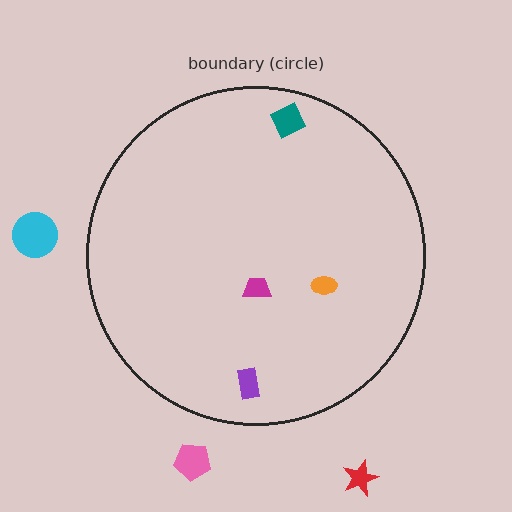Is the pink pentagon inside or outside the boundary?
Outside.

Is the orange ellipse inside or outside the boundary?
Inside.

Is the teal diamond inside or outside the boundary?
Inside.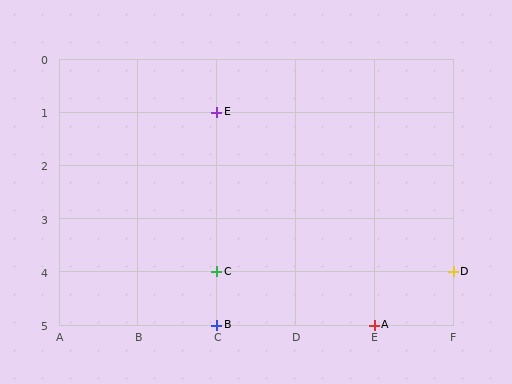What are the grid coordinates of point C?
Point C is at grid coordinates (C, 4).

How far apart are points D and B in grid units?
Points D and B are 3 columns and 1 row apart (about 3.2 grid units diagonally).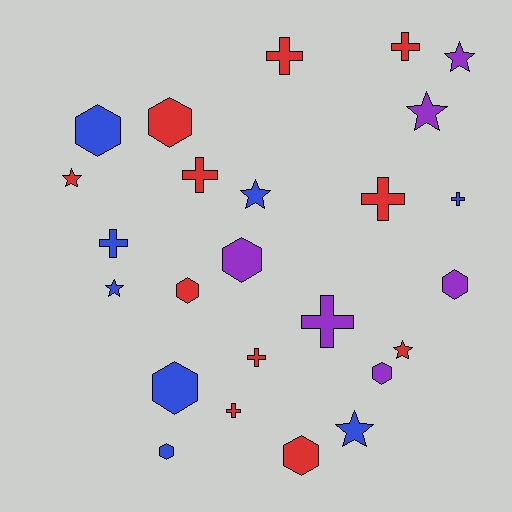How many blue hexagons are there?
There are 3 blue hexagons.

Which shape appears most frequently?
Cross, with 9 objects.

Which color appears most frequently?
Red, with 11 objects.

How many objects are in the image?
There are 25 objects.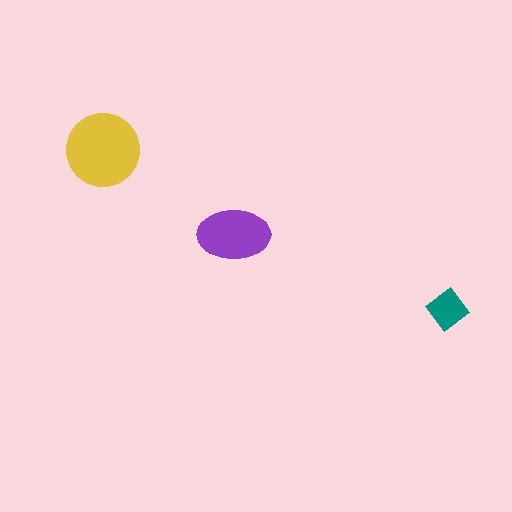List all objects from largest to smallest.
The yellow circle, the purple ellipse, the teal diamond.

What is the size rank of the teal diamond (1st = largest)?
3rd.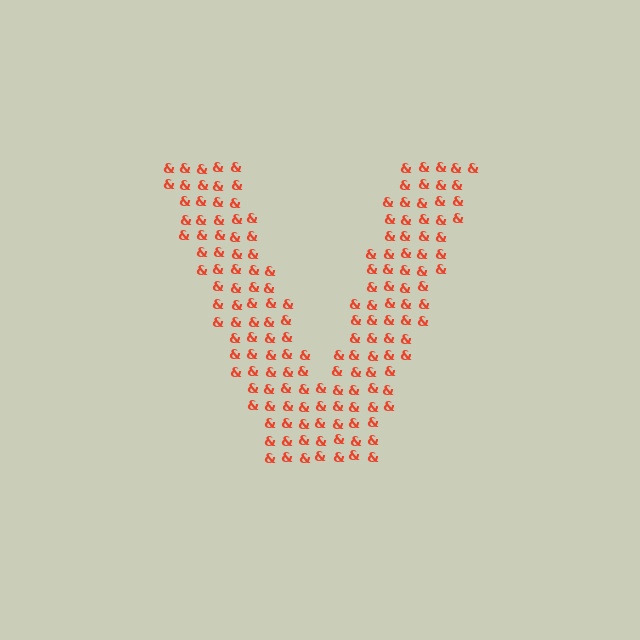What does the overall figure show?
The overall figure shows the letter V.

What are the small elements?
The small elements are ampersands.